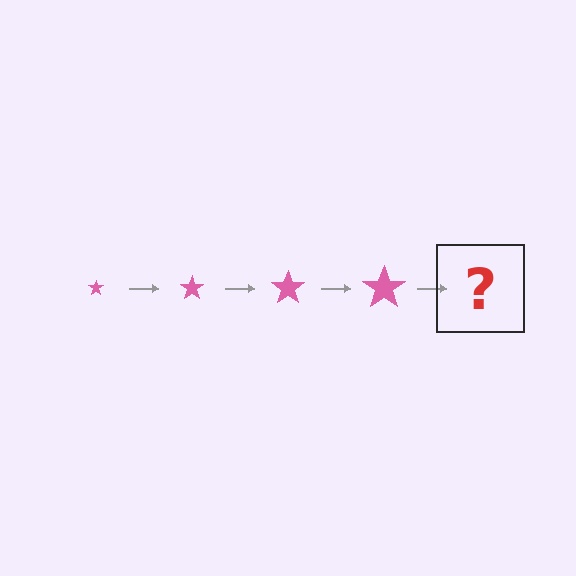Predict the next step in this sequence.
The next step is a pink star, larger than the previous one.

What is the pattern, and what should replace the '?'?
The pattern is that the star gets progressively larger each step. The '?' should be a pink star, larger than the previous one.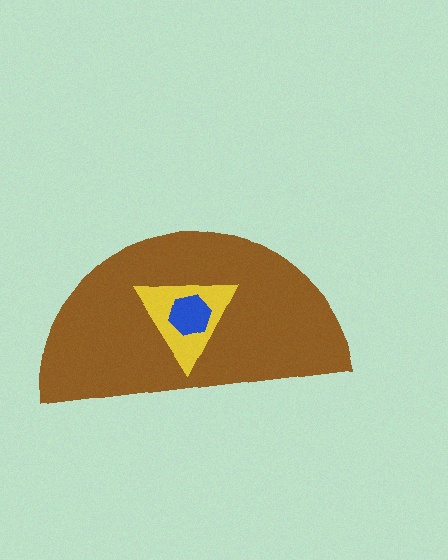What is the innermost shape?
The blue hexagon.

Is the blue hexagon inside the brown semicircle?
Yes.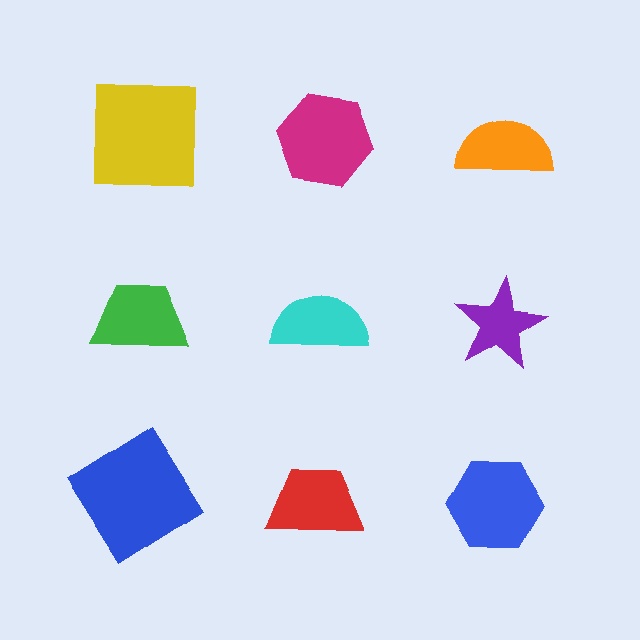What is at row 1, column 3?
An orange semicircle.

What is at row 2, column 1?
A green trapezoid.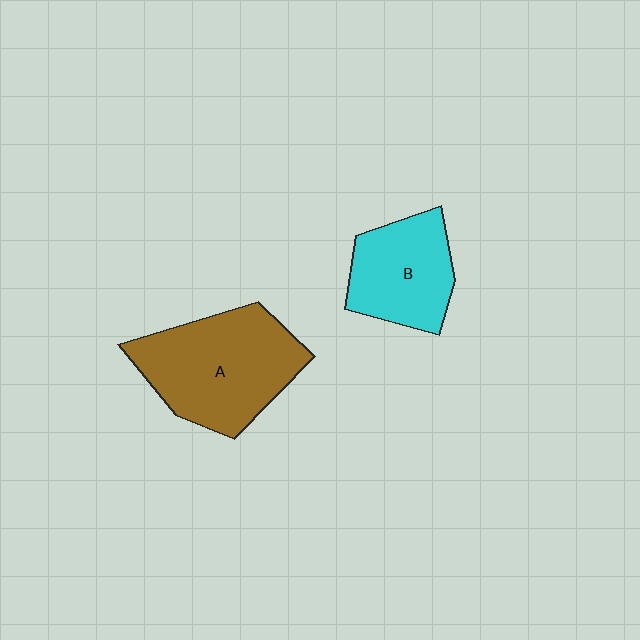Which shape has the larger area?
Shape A (brown).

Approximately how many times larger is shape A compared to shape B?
Approximately 1.5 times.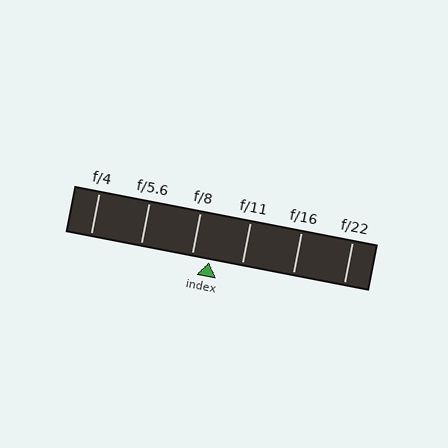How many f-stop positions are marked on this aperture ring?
There are 6 f-stop positions marked.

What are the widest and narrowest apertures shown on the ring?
The widest aperture shown is f/4 and the narrowest is f/22.